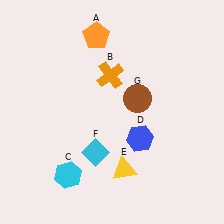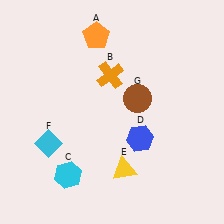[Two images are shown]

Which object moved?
The cyan diamond (F) moved left.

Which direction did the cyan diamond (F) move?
The cyan diamond (F) moved left.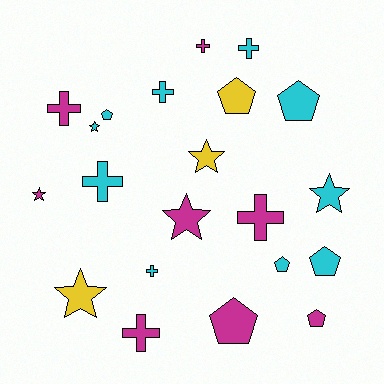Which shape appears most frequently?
Cross, with 8 objects.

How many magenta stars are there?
There are 2 magenta stars.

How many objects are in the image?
There are 21 objects.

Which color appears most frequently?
Cyan, with 10 objects.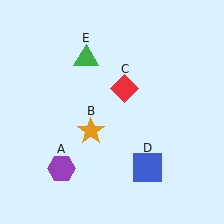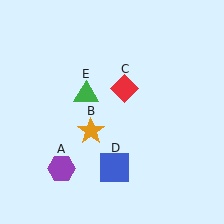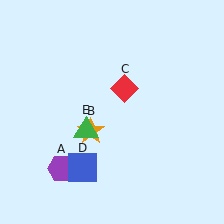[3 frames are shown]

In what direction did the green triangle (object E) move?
The green triangle (object E) moved down.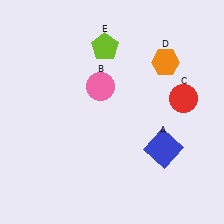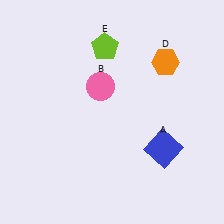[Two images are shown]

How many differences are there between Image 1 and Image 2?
There is 1 difference between the two images.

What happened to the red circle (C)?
The red circle (C) was removed in Image 2. It was in the top-right area of Image 1.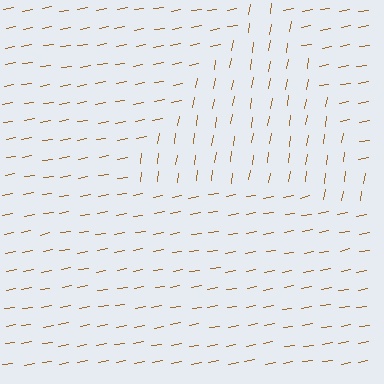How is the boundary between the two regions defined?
The boundary is defined purely by a change in line orientation (approximately 71 degrees difference). All lines are the same color and thickness.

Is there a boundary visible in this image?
Yes, there is a texture boundary formed by a change in line orientation.